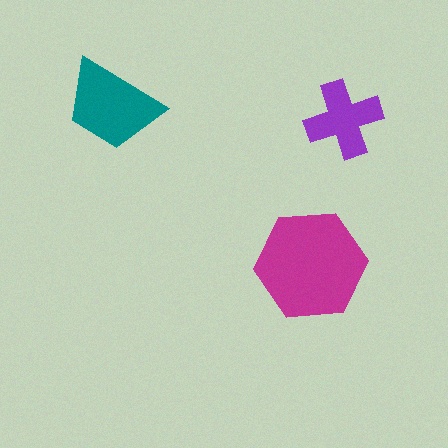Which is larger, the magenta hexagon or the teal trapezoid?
The magenta hexagon.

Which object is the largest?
The magenta hexagon.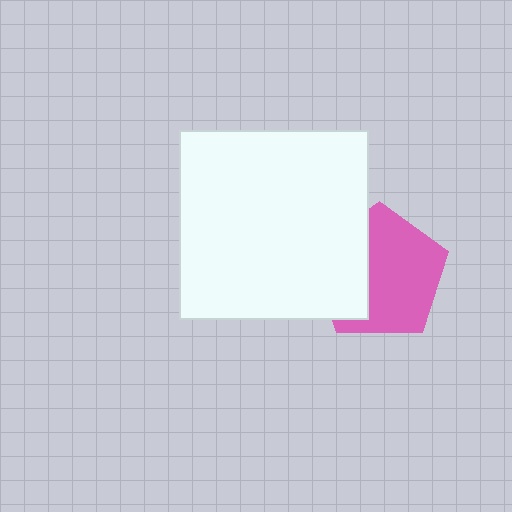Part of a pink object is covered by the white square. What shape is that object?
It is a pentagon.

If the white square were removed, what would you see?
You would see the complete pink pentagon.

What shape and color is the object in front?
The object in front is a white square.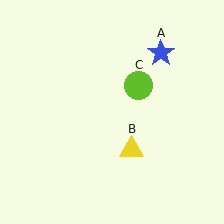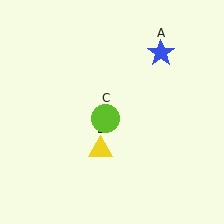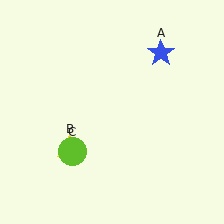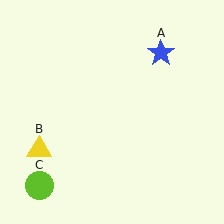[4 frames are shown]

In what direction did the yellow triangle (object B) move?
The yellow triangle (object B) moved left.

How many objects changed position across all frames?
2 objects changed position: yellow triangle (object B), lime circle (object C).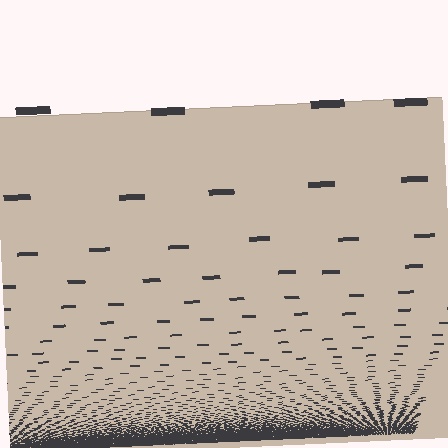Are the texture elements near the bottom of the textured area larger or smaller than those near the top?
Smaller. The gradient is inverted — elements near the bottom are smaller and denser.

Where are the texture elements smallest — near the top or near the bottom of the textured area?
Near the bottom.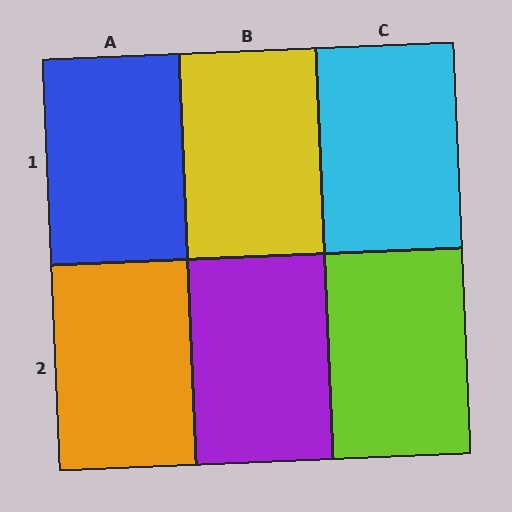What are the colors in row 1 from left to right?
Blue, yellow, cyan.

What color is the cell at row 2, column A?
Orange.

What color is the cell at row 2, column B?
Purple.